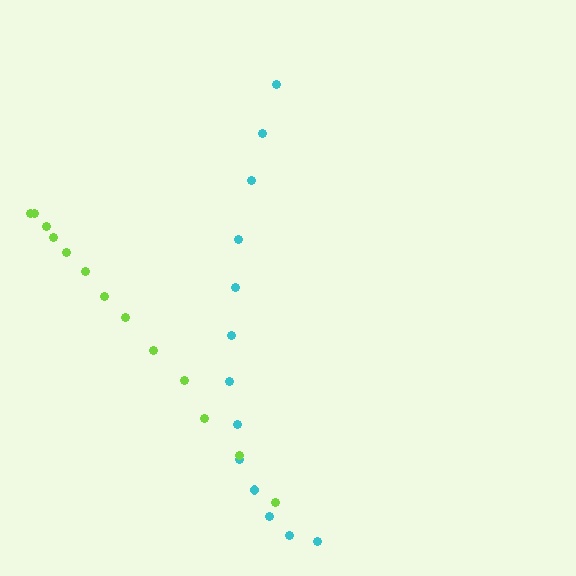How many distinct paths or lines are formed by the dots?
There are 2 distinct paths.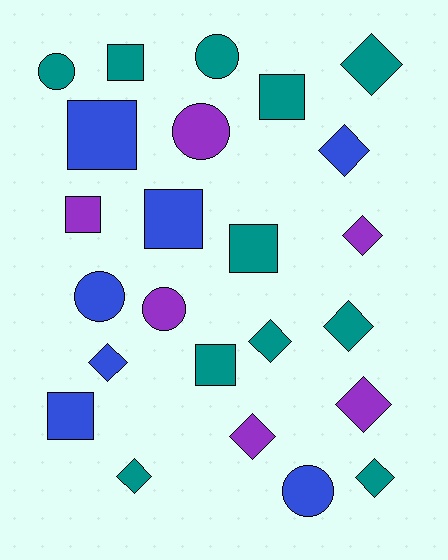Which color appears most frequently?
Teal, with 11 objects.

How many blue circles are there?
There are 2 blue circles.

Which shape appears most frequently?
Diamond, with 10 objects.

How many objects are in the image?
There are 24 objects.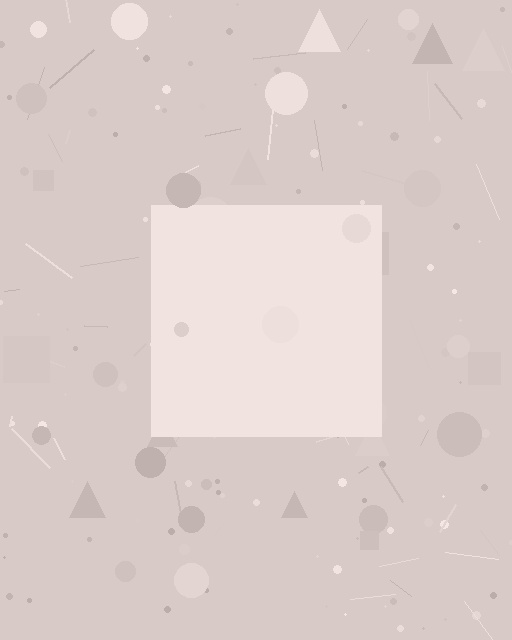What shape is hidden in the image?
A square is hidden in the image.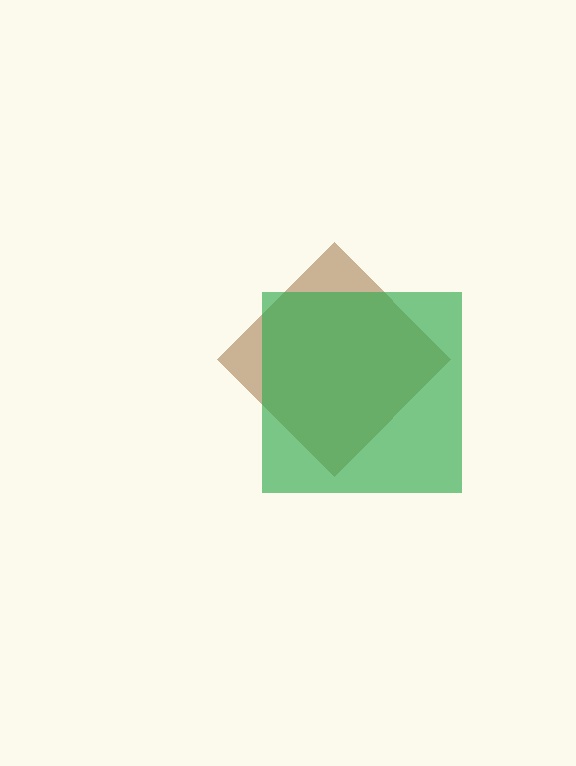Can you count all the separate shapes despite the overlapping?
Yes, there are 2 separate shapes.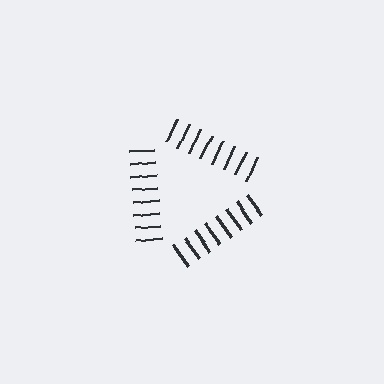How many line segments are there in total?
24 — 8 along each of the 3 edges.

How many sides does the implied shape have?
3 sides — the line-ends trace a triangle.